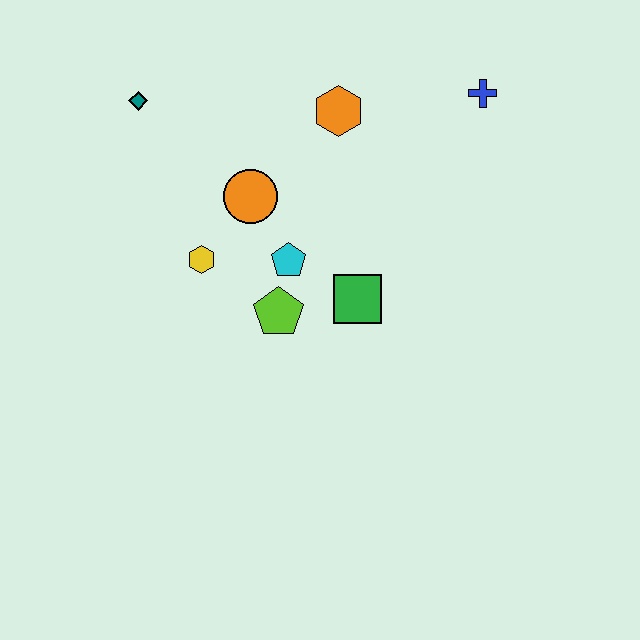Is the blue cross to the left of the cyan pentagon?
No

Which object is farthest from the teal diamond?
The blue cross is farthest from the teal diamond.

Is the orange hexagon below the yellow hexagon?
No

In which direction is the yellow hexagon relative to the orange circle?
The yellow hexagon is below the orange circle.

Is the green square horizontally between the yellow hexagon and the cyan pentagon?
No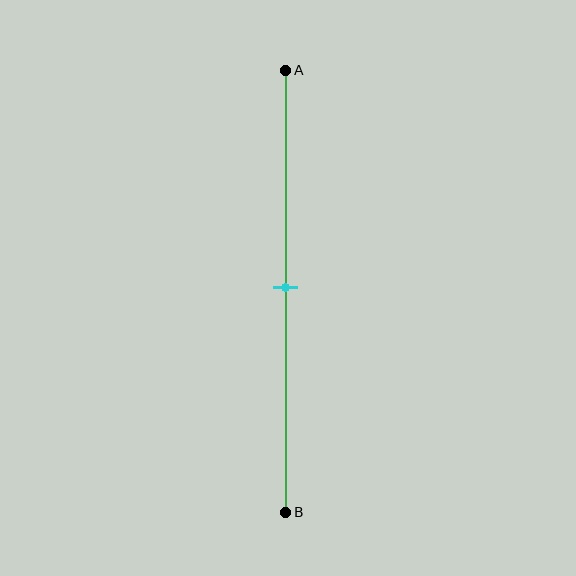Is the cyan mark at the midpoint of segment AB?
Yes, the mark is approximately at the midpoint.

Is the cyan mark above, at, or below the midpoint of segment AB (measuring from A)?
The cyan mark is approximately at the midpoint of segment AB.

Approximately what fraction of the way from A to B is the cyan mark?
The cyan mark is approximately 50% of the way from A to B.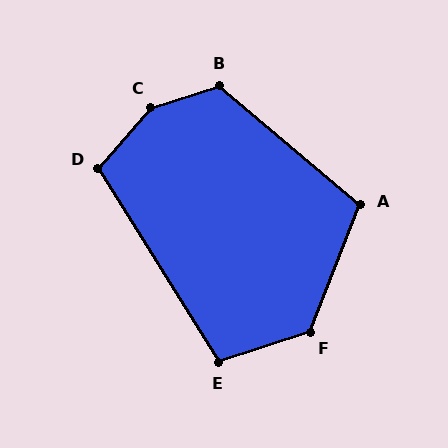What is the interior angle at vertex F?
Approximately 130 degrees (obtuse).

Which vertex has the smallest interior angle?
E, at approximately 104 degrees.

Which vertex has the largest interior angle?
C, at approximately 148 degrees.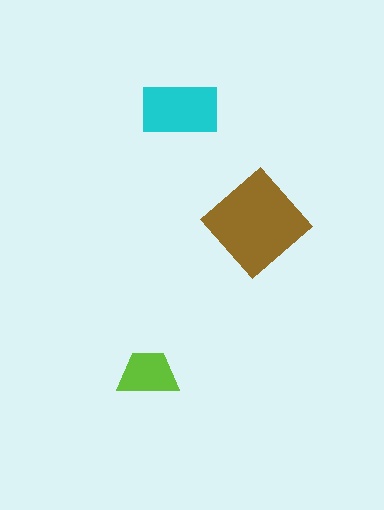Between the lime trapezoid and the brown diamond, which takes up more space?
The brown diamond.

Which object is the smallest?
The lime trapezoid.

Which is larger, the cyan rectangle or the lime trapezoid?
The cyan rectangle.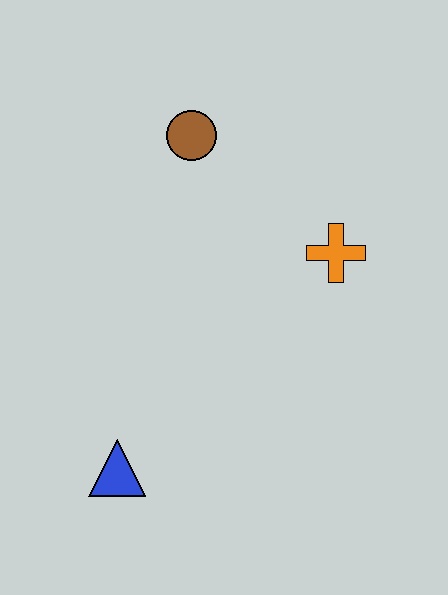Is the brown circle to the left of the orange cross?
Yes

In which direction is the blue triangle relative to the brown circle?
The blue triangle is below the brown circle.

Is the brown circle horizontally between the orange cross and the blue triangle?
Yes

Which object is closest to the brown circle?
The orange cross is closest to the brown circle.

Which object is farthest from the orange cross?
The blue triangle is farthest from the orange cross.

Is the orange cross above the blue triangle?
Yes